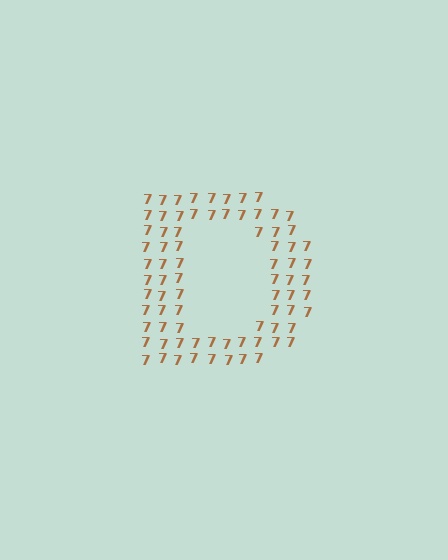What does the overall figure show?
The overall figure shows the letter D.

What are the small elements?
The small elements are digit 7's.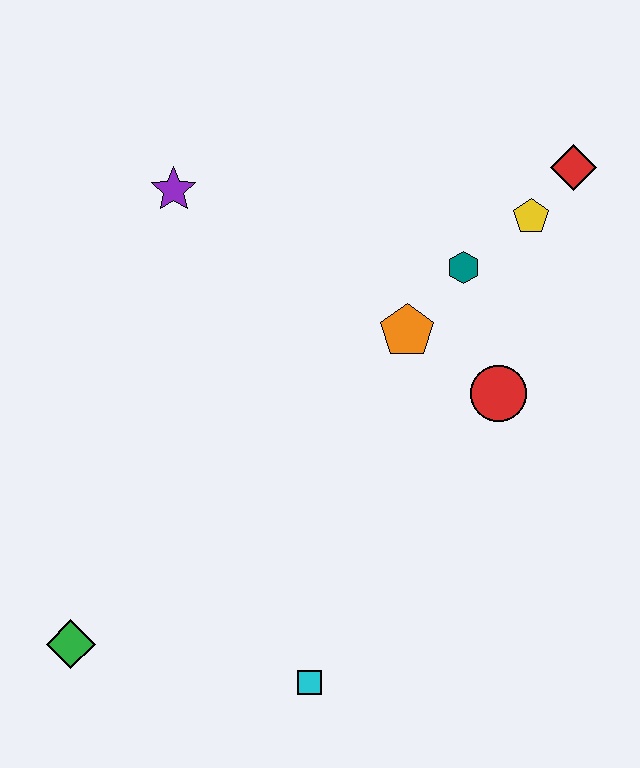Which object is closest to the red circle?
The orange pentagon is closest to the red circle.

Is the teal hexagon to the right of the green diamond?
Yes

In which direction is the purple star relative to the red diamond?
The purple star is to the left of the red diamond.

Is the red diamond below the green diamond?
No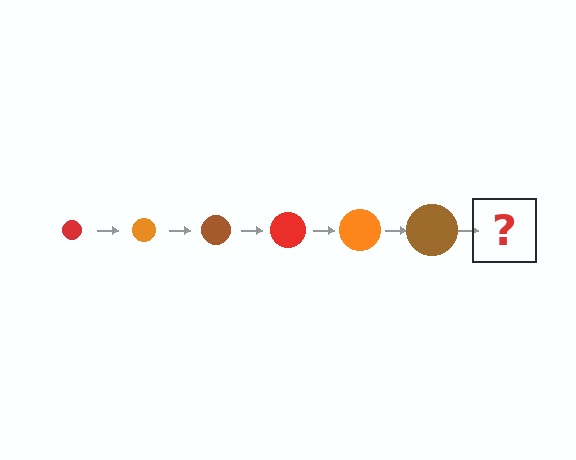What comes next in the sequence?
The next element should be a red circle, larger than the previous one.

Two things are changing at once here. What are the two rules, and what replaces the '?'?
The two rules are that the circle grows larger each step and the color cycles through red, orange, and brown. The '?' should be a red circle, larger than the previous one.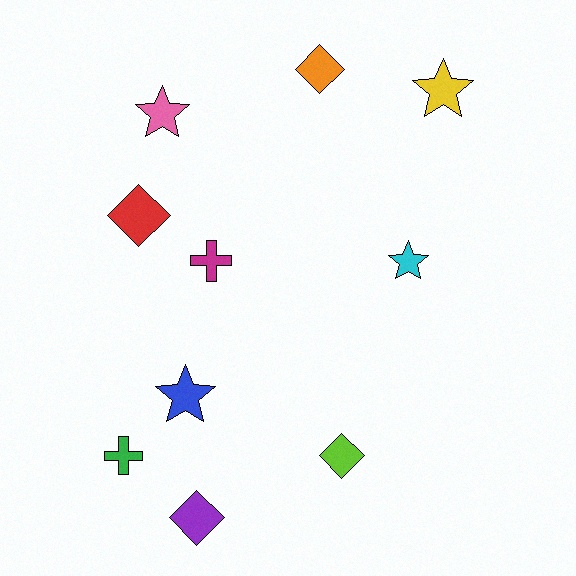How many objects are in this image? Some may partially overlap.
There are 10 objects.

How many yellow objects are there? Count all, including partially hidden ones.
There is 1 yellow object.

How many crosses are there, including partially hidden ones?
There are 2 crosses.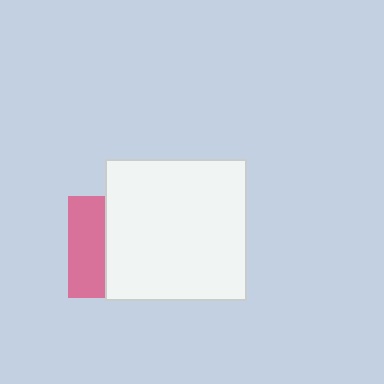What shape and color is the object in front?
The object in front is a white square.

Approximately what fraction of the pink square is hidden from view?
Roughly 63% of the pink square is hidden behind the white square.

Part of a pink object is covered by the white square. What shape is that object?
It is a square.